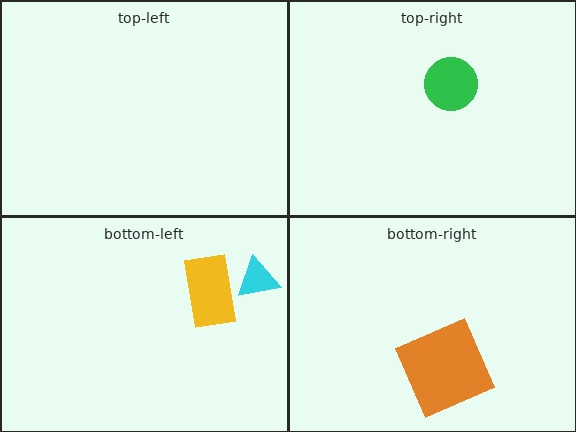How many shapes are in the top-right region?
1.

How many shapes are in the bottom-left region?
2.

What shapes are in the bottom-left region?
The yellow rectangle, the cyan triangle.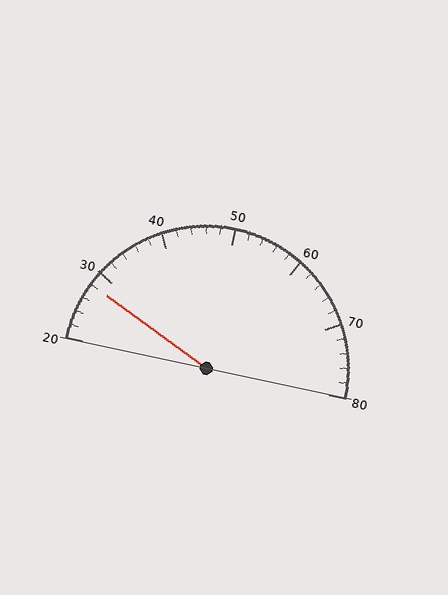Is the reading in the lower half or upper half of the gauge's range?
The reading is in the lower half of the range (20 to 80).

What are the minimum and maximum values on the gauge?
The gauge ranges from 20 to 80.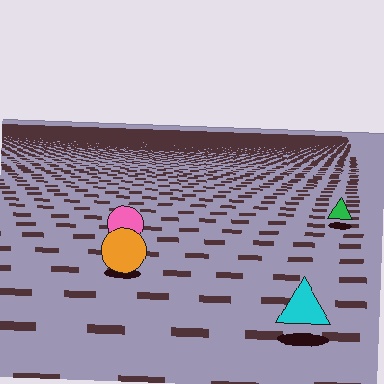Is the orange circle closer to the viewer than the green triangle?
Yes. The orange circle is closer — you can tell from the texture gradient: the ground texture is coarser near it.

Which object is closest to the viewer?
The cyan triangle is closest. The texture marks near it are larger and more spread out.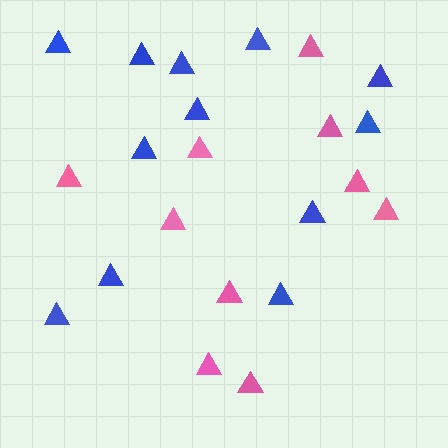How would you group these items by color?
There are 2 groups: one group of pink triangles (10) and one group of blue triangles (12).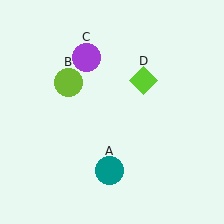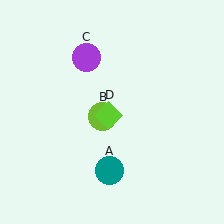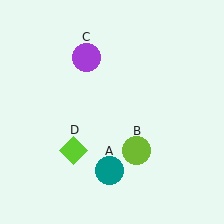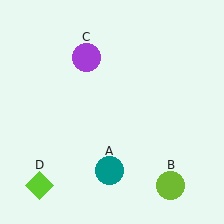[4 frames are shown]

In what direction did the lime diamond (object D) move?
The lime diamond (object D) moved down and to the left.